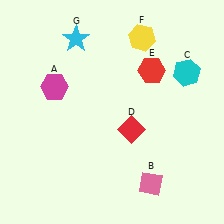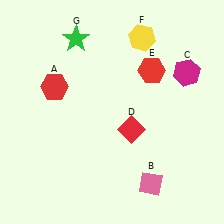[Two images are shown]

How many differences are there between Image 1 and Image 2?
There are 3 differences between the two images.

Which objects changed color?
A changed from magenta to red. C changed from cyan to magenta. G changed from cyan to green.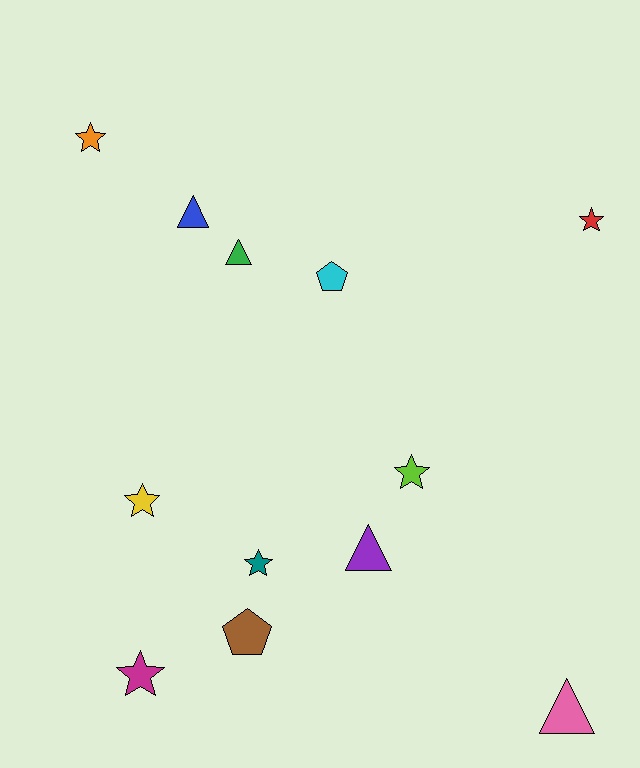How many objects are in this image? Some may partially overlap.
There are 12 objects.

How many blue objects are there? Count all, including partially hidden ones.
There is 1 blue object.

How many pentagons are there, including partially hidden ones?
There are 2 pentagons.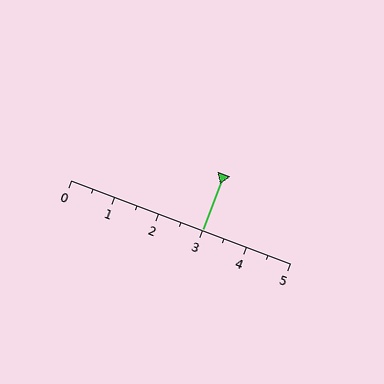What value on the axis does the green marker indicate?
The marker indicates approximately 3.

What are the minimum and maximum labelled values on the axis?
The axis runs from 0 to 5.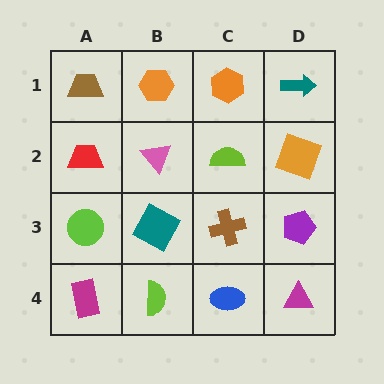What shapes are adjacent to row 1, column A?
A red trapezoid (row 2, column A), an orange hexagon (row 1, column B).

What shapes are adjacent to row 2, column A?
A brown trapezoid (row 1, column A), a lime circle (row 3, column A), a pink triangle (row 2, column B).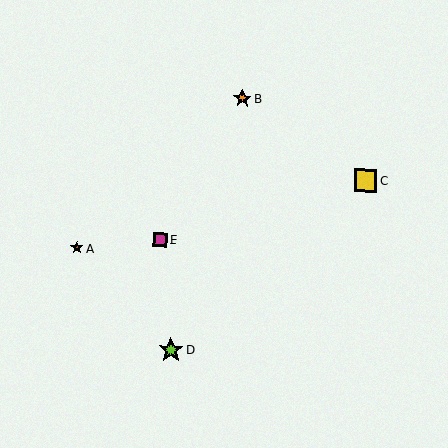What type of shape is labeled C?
Shape C is a yellow square.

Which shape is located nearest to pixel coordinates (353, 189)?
The yellow square (labeled C) at (366, 180) is nearest to that location.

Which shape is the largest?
The lime star (labeled D) is the largest.